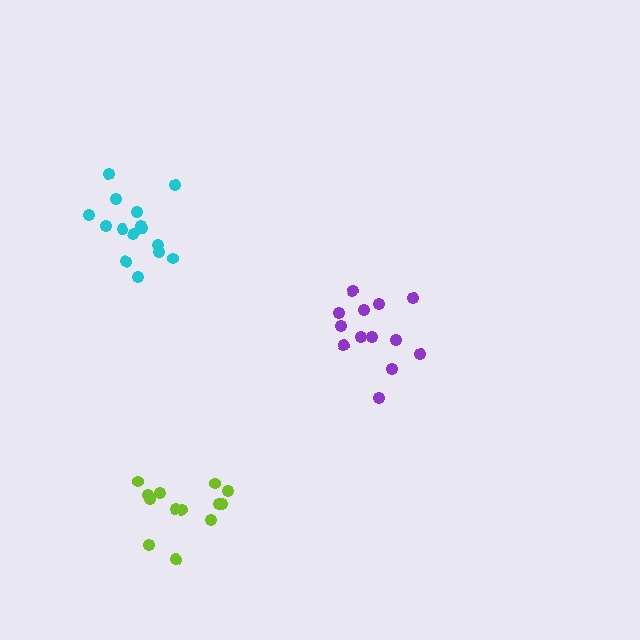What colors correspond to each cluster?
The clusters are colored: purple, lime, cyan.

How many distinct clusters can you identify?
There are 3 distinct clusters.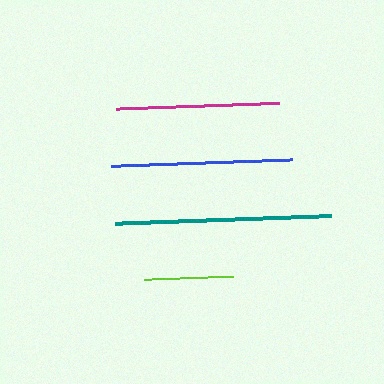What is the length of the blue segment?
The blue segment is approximately 181 pixels long.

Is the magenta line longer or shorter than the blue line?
The blue line is longer than the magenta line.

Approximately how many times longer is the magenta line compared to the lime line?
The magenta line is approximately 1.8 times the length of the lime line.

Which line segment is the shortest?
The lime line is the shortest at approximately 89 pixels.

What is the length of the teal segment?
The teal segment is approximately 215 pixels long.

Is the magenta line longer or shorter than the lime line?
The magenta line is longer than the lime line.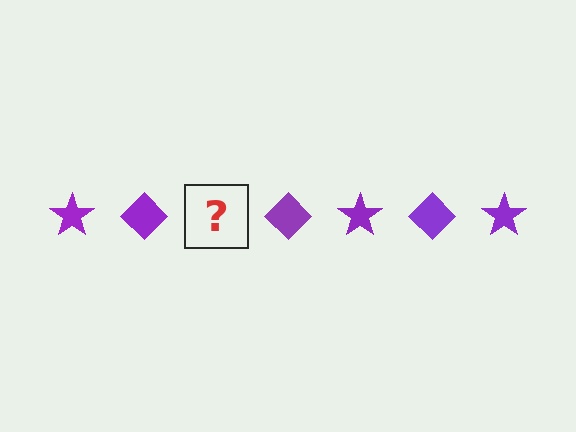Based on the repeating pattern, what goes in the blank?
The blank should be a purple star.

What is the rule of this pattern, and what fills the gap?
The rule is that the pattern cycles through star, diamond shapes in purple. The gap should be filled with a purple star.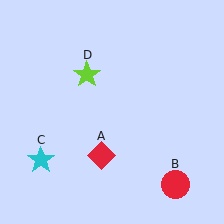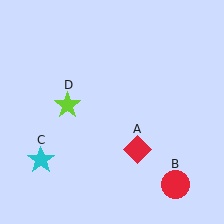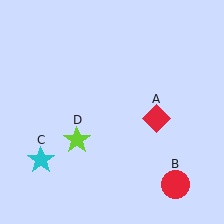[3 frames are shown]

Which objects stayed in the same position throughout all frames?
Red circle (object B) and cyan star (object C) remained stationary.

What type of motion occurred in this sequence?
The red diamond (object A), lime star (object D) rotated counterclockwise around the center of the scene.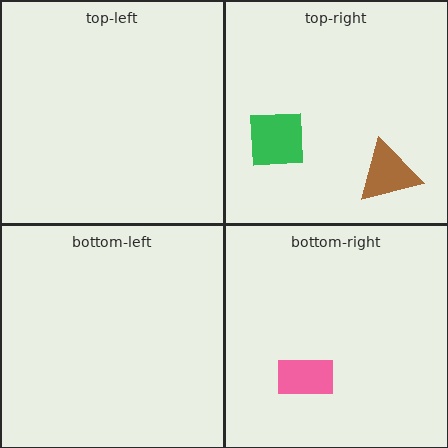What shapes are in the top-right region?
The green square, the brown triangle.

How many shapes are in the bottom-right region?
1.